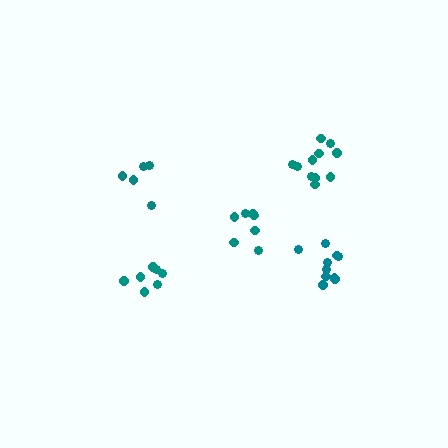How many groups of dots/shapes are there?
There are 5 groups.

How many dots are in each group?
Group 1: 7 dots, Group 2: 11 dots, Group 3: 10 dots, Group 4: 5 dots, Group 5: 7 dots (40 total).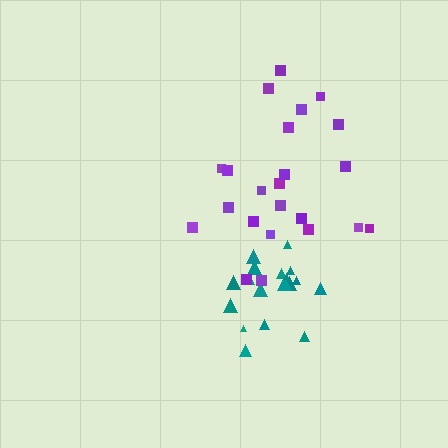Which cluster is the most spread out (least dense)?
Purple.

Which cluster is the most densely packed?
Teal.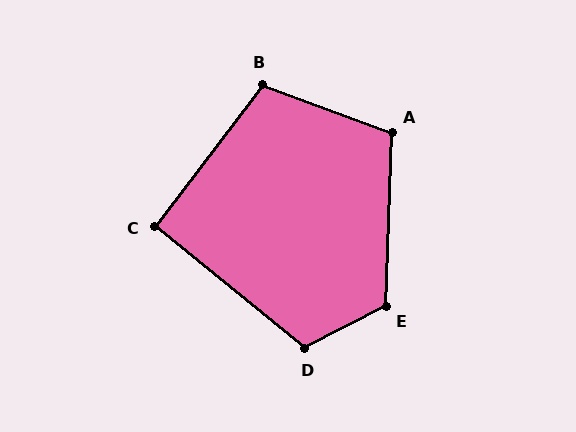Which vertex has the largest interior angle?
E, at approximately 119 degrees.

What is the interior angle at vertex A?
Approximately 108 degrees (obtuse).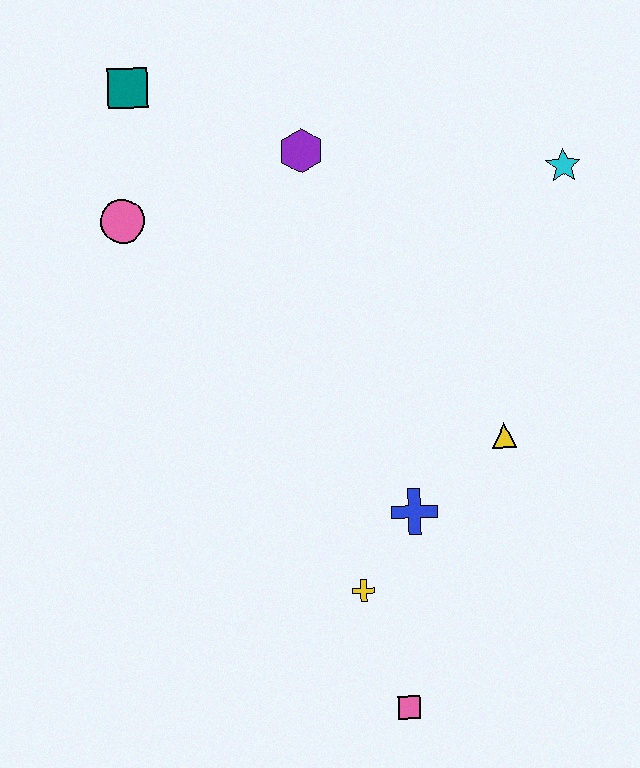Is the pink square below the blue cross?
Yes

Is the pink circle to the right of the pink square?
No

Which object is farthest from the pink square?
The teal square is farthest from the pink square.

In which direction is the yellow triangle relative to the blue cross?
The yellow triangle is to the right of the blue cross.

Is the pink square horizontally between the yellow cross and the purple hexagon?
No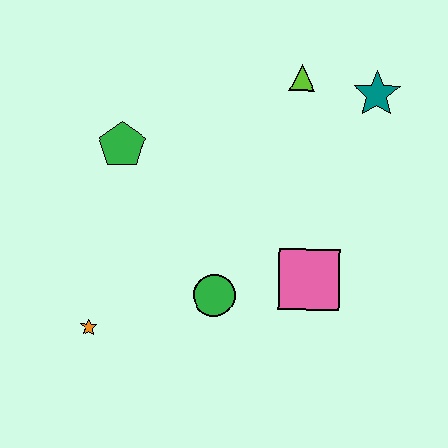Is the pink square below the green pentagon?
Yes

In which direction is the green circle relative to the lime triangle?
The green circle is below the lime triangle.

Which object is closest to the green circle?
The pink square is closest to the green circle.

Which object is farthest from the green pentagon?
The teal star is farthest from the green pentagon.